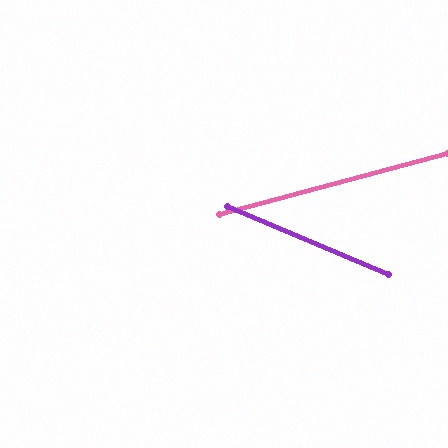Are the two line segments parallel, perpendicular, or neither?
Neither parallel nor perpendicular — they differ by about 38°.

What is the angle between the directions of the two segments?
Approximately 38 degrees.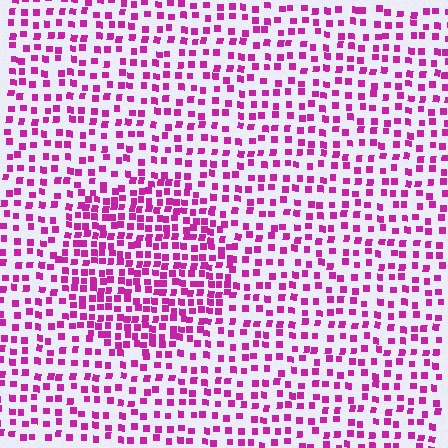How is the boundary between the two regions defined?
The boundary is defined by a change in element density (approximately 1.8x ratio). All elements are the same color, size, and shape.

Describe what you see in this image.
The image contains small magenta elements arranged at two different densities. A circle-shaped region is visible where the elements are more densely packed than the surrounding area.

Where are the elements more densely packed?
The elements are more densely packed inside the circle boundary.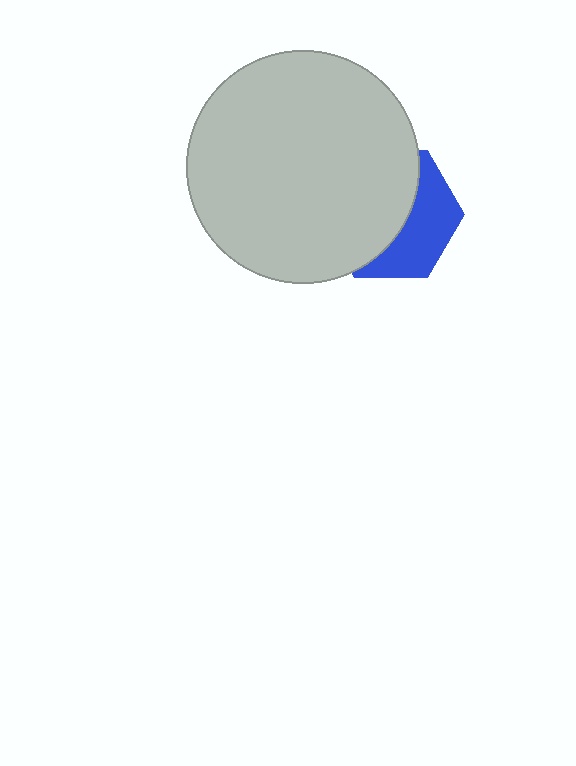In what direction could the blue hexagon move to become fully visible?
The blue hexagon could move right. That would shift it out from behind the light gray circle entirely.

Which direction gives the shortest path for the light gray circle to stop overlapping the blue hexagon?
Moving left gives the shortest separation.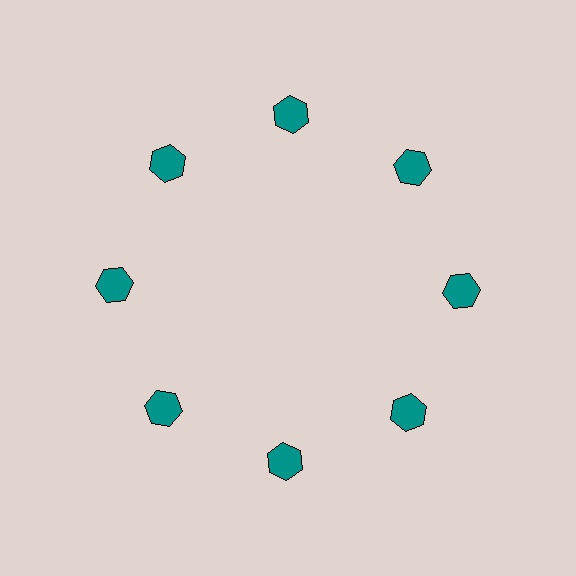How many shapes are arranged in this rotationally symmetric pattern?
There are 8 shapes, arranged in 8 groups of 1.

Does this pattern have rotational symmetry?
Yes, this pattern has 8-fold rotational symmetry. It looks the same after rotating 45 degrees around the center.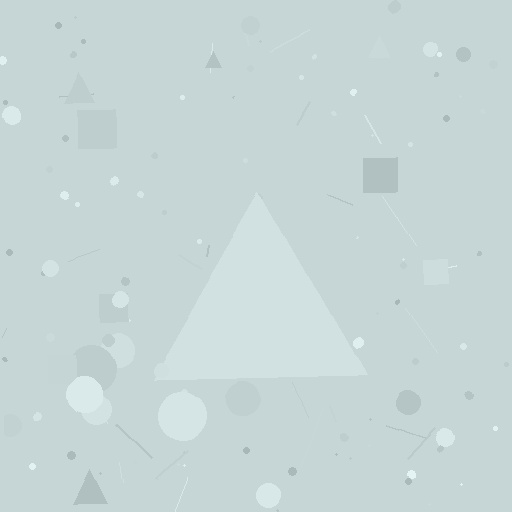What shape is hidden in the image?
A triangle is hidden in the image.